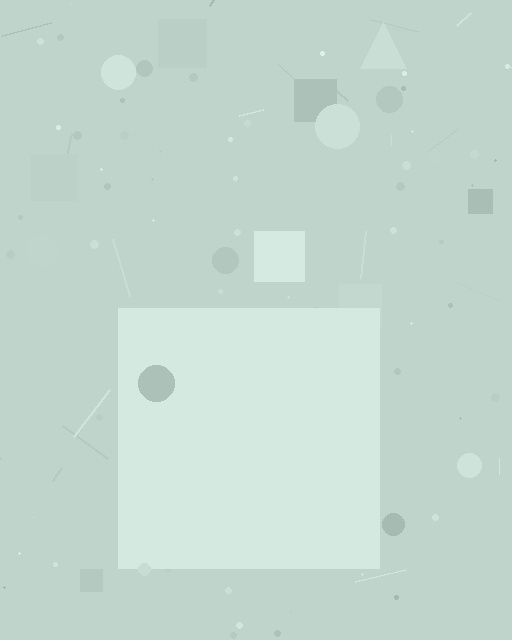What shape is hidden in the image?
A square is hidden in the image.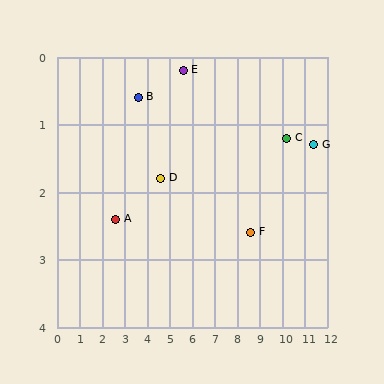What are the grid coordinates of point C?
Point C is at approximately (10.2, 1.2).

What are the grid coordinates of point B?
Point B is at approximately (3.6, 0.6).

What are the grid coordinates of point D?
Point D is at approximately (4.6, 1.8).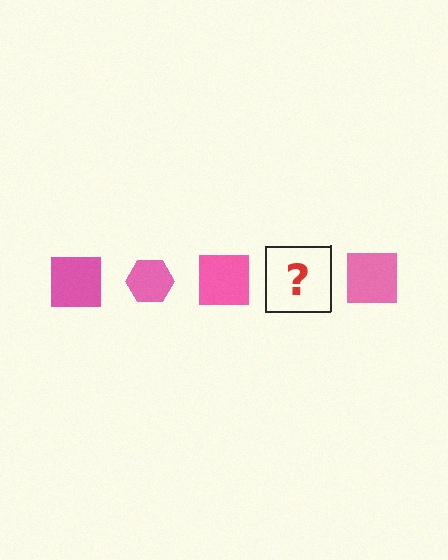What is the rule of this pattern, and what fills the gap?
The rule is that the pattern cycles through square, hexagon shapes in pink. The gap should be filled with a pink hexagon.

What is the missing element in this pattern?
The missing element is a pink hexagon.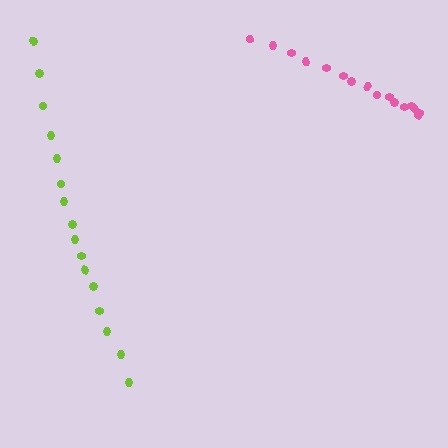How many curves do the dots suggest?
There are 2 distinct paths.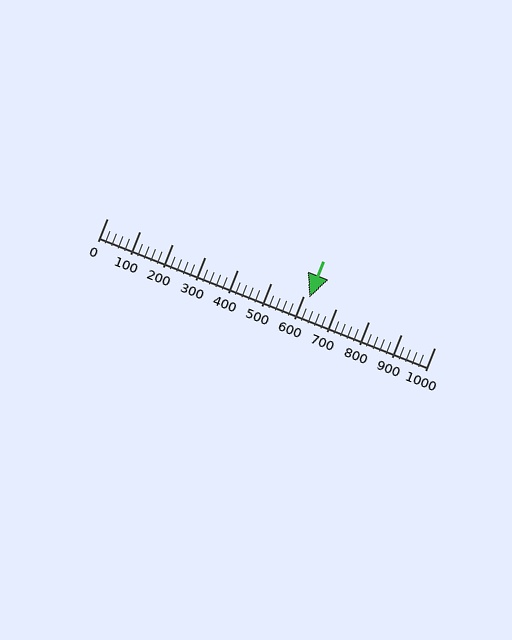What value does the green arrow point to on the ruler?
The green arrow points to approximately 619.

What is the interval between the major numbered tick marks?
The major tick marks are spaced 100 units apart.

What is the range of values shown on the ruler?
The ruler shows values from 0 to 1000.